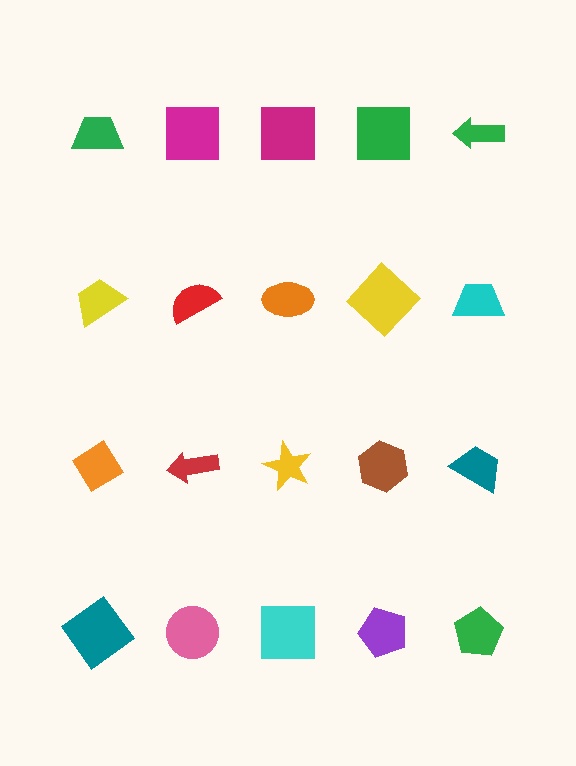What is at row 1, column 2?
A magenta square.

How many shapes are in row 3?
5 shapes.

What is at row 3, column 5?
A teal trapezoid.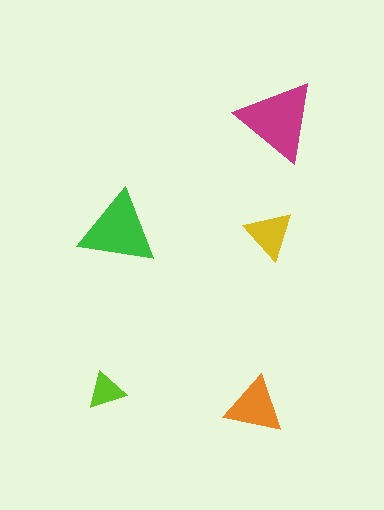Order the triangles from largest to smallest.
the magenta one, the green one, the orange one, the yellow one, the lime one.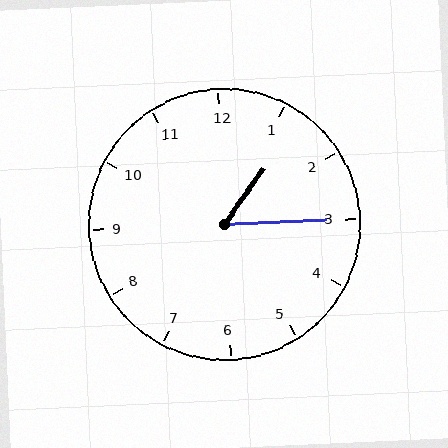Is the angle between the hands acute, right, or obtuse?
It is acute.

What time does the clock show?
1:15.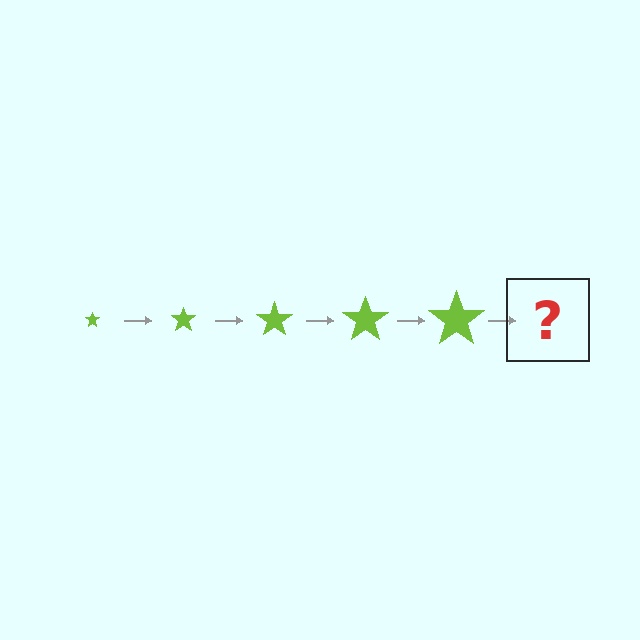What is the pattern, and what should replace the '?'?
The pattern is that the star gets progressively larger each step. The '?' should be a lime star, larger than the previous one.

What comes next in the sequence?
The next element should be a lime star, larger than the previous one.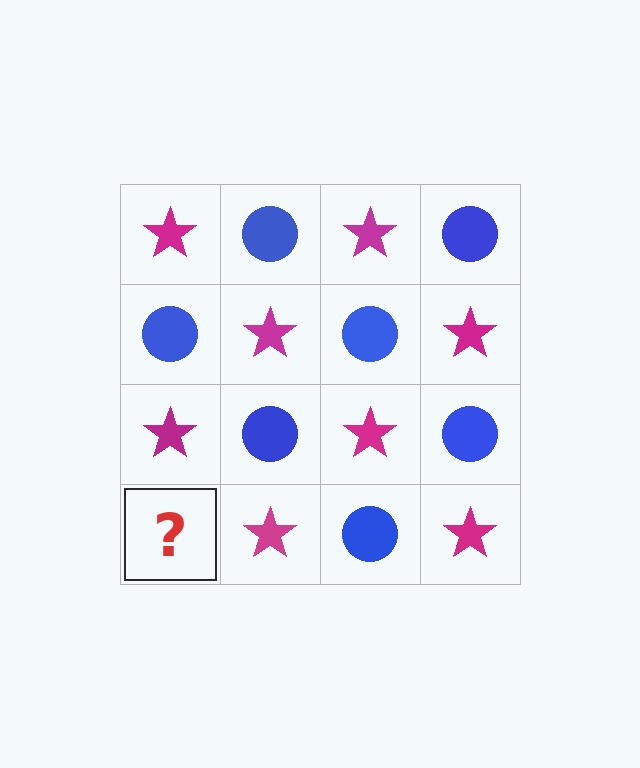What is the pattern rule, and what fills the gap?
The rule is that it alternates magenta star and blue circle in a checkerboard pattern. The gap should be filled with a blue circle.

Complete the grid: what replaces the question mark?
The question mark should be replaced with a blue circle.